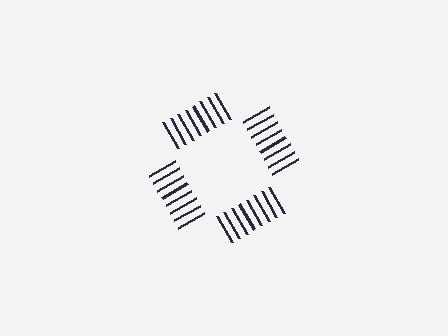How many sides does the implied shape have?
4 sides — the line-ends trace a square.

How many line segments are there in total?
32 — 8 along each of the 4 edges.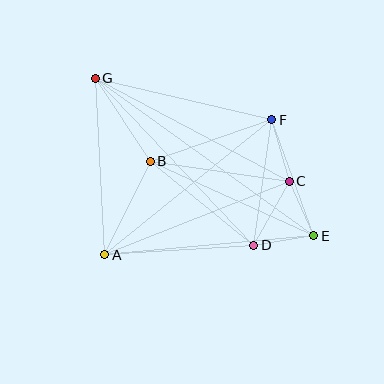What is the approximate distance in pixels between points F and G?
The distance between F and G is approximately 181 pixels.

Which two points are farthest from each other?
Points E and G are farthest from each other.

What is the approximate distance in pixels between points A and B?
The distance between A and B is approximately 104 pixels.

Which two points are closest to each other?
Points C and E are closest to each other.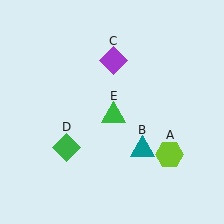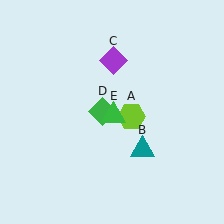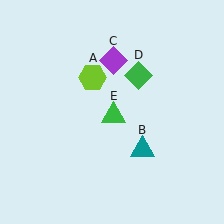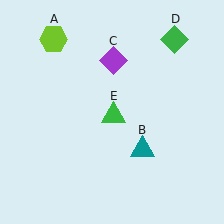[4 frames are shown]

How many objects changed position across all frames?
2 objects changed position: lime hexagon (object A), green diamond (object D).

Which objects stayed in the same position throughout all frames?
Teal triangle (object B) and purple diamond (object C) and green triangle (object E) remained stationary.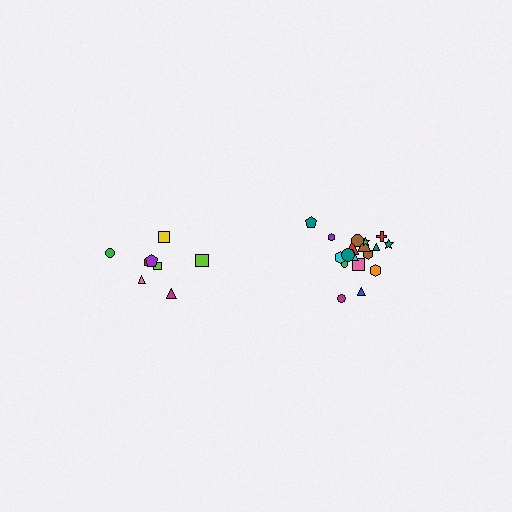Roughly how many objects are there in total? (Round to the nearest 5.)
Roughly 25 objects in total.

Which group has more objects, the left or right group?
The right group.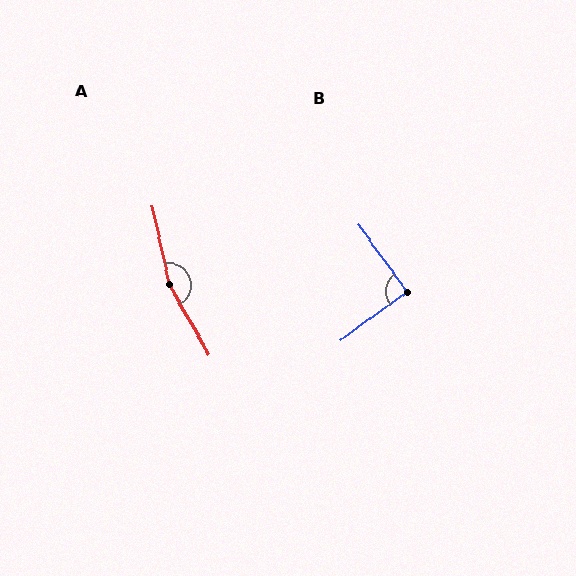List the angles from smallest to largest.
B (90°), A (163°).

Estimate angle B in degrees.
Approximately 90 degrees.